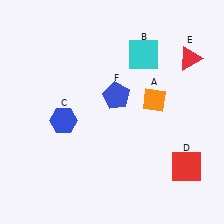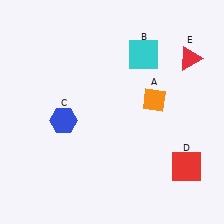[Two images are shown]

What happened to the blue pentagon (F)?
The blue pentagon (F) was removed in Image 2. It was in the top-right area of Image 1.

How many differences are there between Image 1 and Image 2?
There is 1 difference between the two images.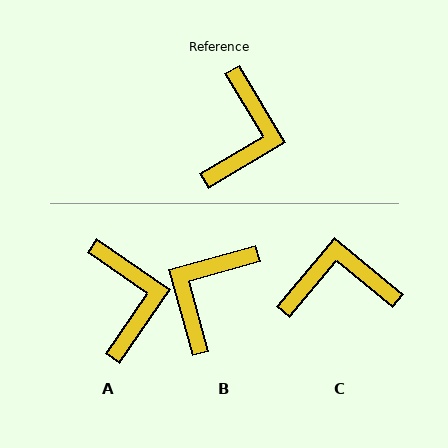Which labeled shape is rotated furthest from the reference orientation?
B, about 164 degrees away.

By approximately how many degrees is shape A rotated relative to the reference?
Approximately 24 degrees counter-clockwise.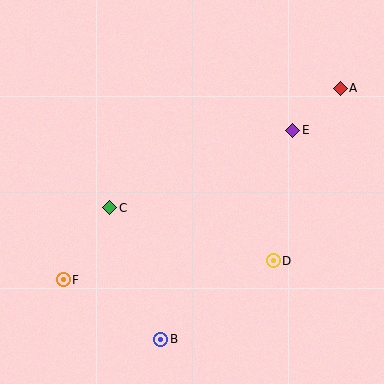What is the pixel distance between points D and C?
The distance between D and C is 172 pixels.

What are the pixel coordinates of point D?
Point D is at (273, 261).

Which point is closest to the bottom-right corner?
Point D is closest to the bottom-right corner.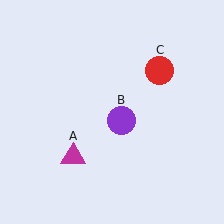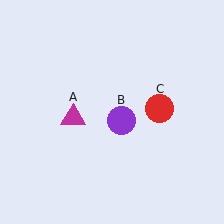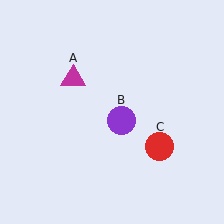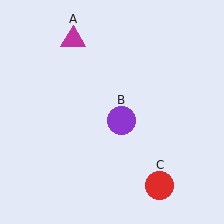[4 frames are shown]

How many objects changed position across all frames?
2 objects changed position: magenta triangle (object A), red circle (object C).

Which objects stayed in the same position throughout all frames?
Purple circle (object B) remained stationary.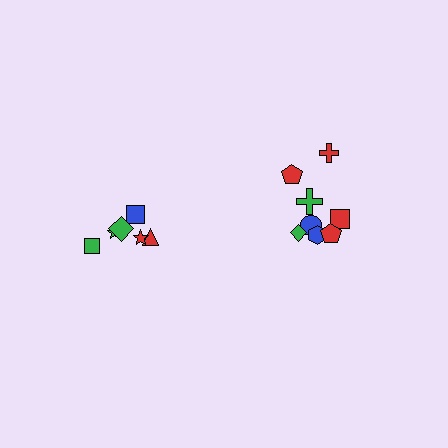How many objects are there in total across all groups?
There are 14 objects.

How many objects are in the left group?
There are 6 objects.